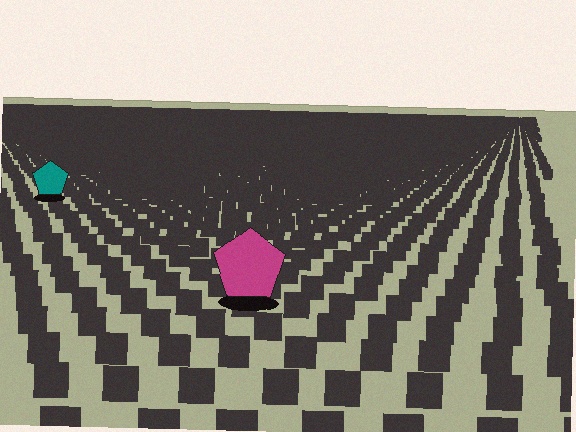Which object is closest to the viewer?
The magenta pentagon is closest. The texture marks near it are larger and more spread out.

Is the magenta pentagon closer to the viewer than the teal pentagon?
Yes. The magenta pentagon is closer — you can tell from the texture gradient: the ground texture is coarser near it.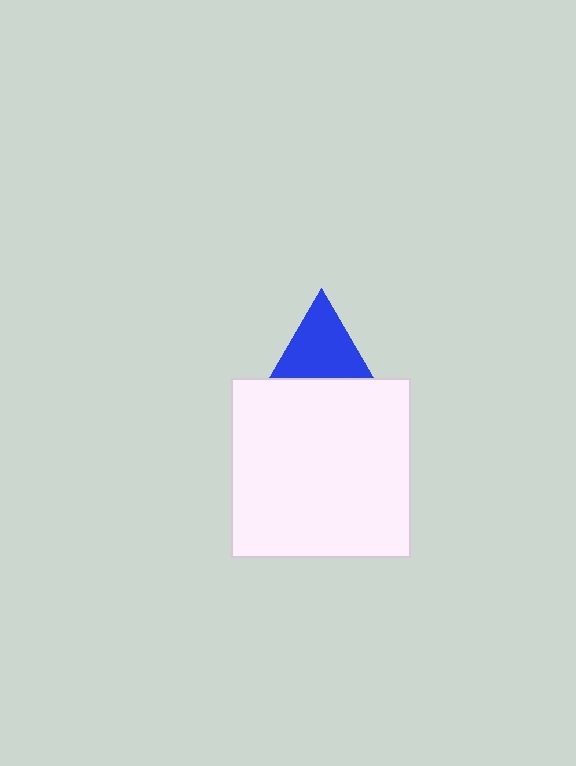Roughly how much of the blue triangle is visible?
About half of it is visible (roughly 62%).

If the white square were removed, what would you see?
You would see the complete blue triangle.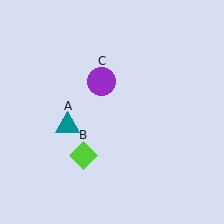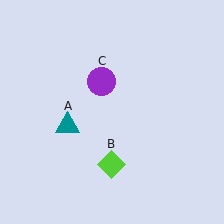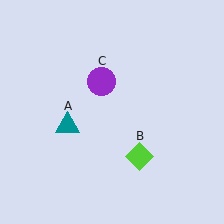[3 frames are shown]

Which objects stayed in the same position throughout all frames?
Teal triangle (object A) and purple circle (object C) remained stationary.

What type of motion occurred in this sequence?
The lime diamond (object B) rotated counterclockwise around the center of the scene.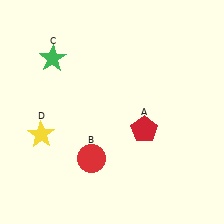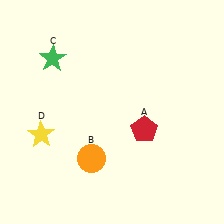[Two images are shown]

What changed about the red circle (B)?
In Image 1, B is red. In Image 2, it changed to orange.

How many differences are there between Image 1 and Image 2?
There is 1 difference between the two images.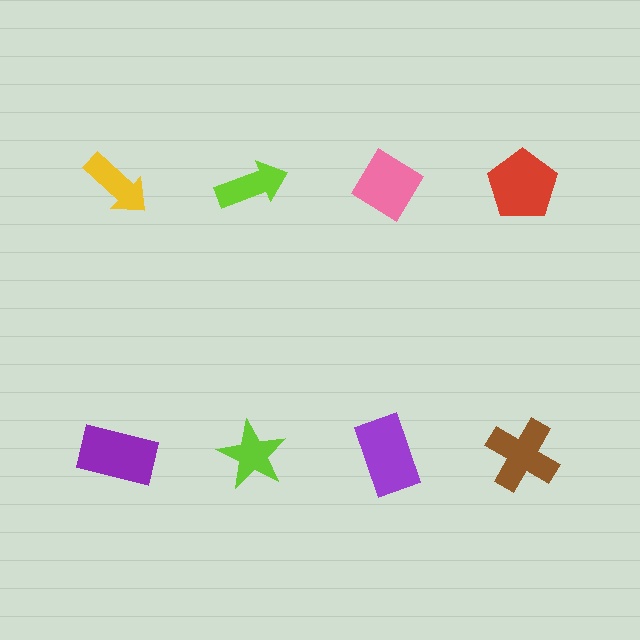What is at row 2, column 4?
A brown cross.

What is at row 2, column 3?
A purple rectangle.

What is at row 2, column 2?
A lime star.